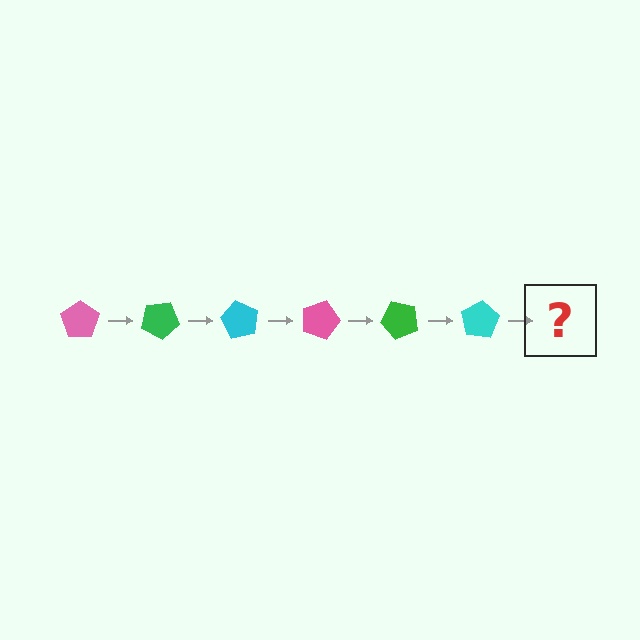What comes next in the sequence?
The next element should be a pink pentagon, rotated 180 degrees from the start.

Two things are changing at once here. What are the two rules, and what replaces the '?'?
The two rules are that it rotates 30 degrees each step and the color cycles through pink, green, and cyan. The '?' should be a pink pentagon, rotated 180 degrees from the start.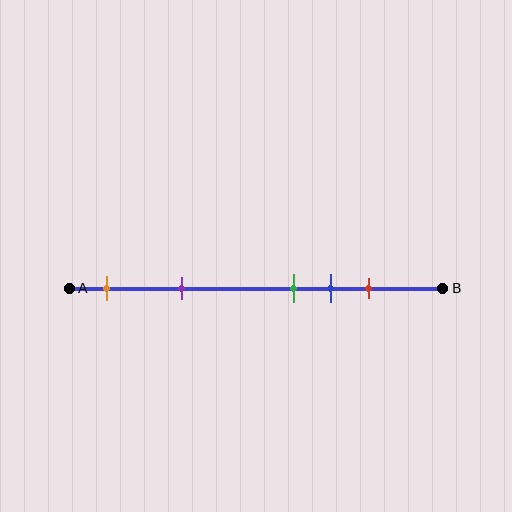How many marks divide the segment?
There are 5 marks dividing the segment.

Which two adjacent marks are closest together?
The green and blue marks are the closest adjacent pair.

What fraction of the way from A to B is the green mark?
The green mark is approximately 60% (0.6) of the way from A to B.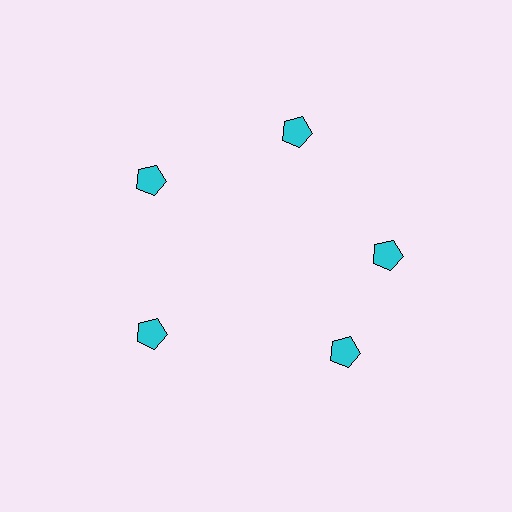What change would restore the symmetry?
The symmetry would be restored by rotating it back into even spacing with its neighbors so that all 5 pentagons sit at equal angles and equal distance from the center.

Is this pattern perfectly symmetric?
No. The 5 cyan pentagons are arranged in a ring, but one element near the 5 o'clock position is rotated out of alignment along the ring, breaking the 5-fold rotational symmetry.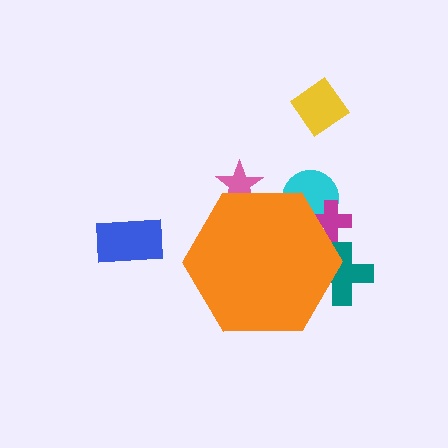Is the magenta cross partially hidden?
Yes, the magenta cross is partially hidden behind the orange hexagon.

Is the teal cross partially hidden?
Yes, the teal cross is partially hidden behind the orange hexagon.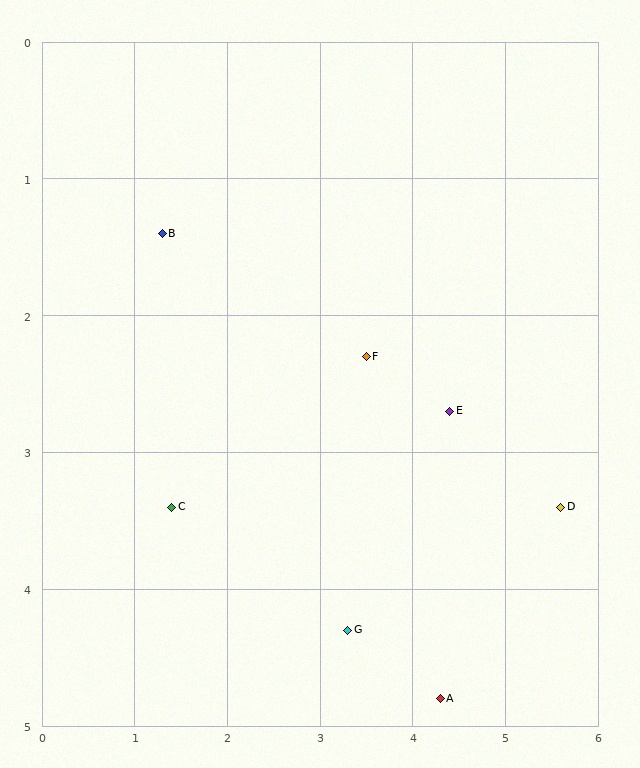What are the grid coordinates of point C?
Point C is at approximately (1.4, 3.4).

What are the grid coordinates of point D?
Point D is at approximately (5.6, 3.4).